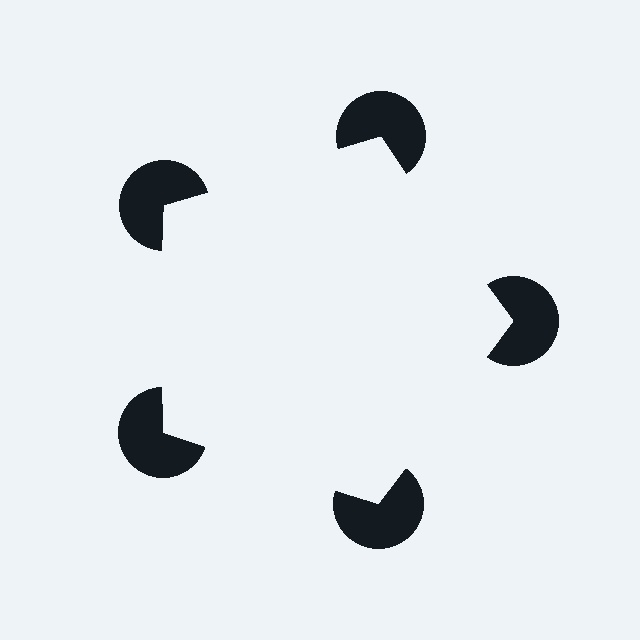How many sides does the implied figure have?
5 sides.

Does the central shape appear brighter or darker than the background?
It typically appears slightly brighter than the background, even though no actual brightness change is drawn.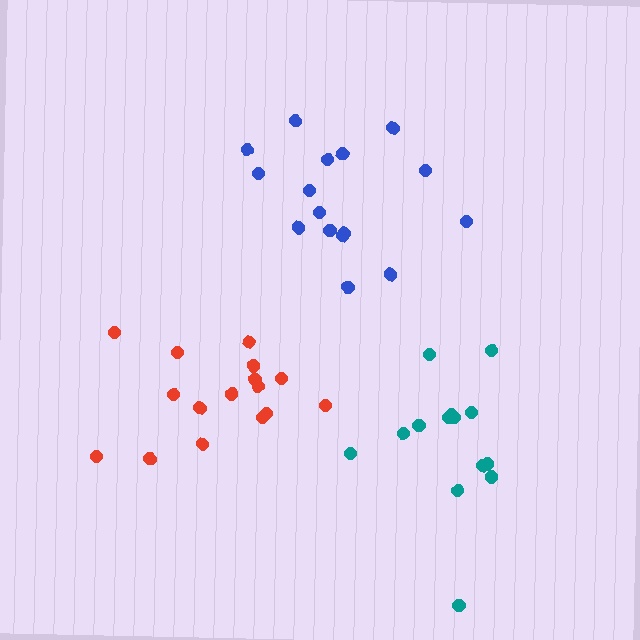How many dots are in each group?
Group 1: 16 dots, Group 2: 16 dots, Group 3: 14 dots (46 total).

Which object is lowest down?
The teal cluster is bottommost.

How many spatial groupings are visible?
There are 3 spatial groupings.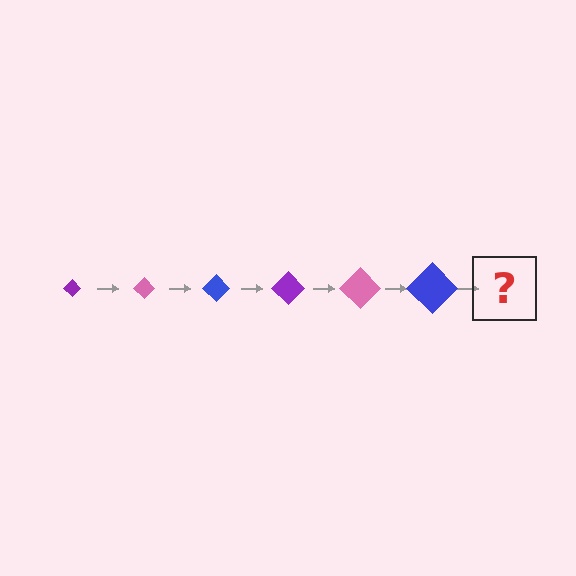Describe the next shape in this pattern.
It should be a purple diamond, larger than the previous one.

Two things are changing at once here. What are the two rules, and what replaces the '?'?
The two rules are that the diamond grows larger each step and the color cycles through purple, pink, and blue. The '?' should be a purple diamond, larger than the previous one.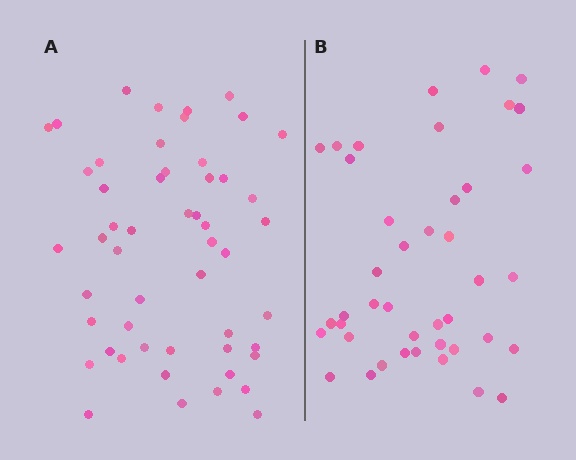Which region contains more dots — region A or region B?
Region A (the left region) has more dots.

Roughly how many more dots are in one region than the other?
Region A has roughly 10 or so more dots than region B.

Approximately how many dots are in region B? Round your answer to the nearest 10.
About 40 dots. (The exact count is 42, which rounds to 40.)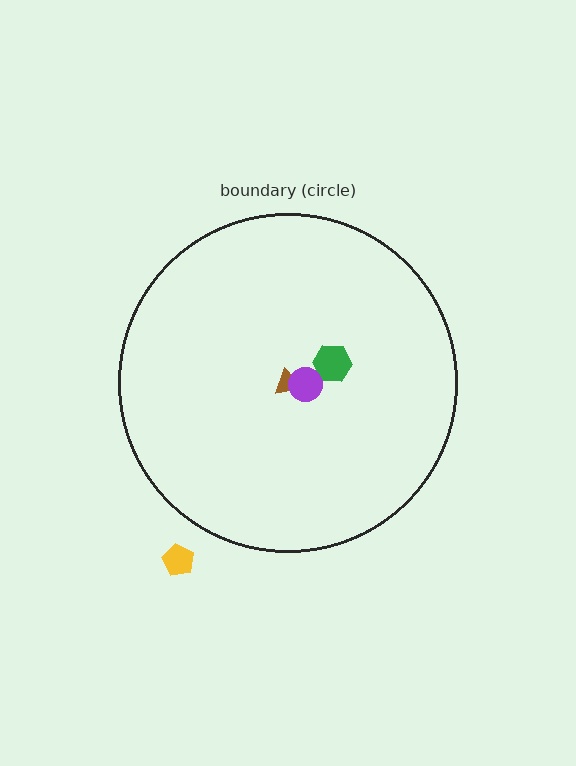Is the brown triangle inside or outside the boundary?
Inside.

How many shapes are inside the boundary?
3 inside, 1 outside.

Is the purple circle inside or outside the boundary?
Inside.